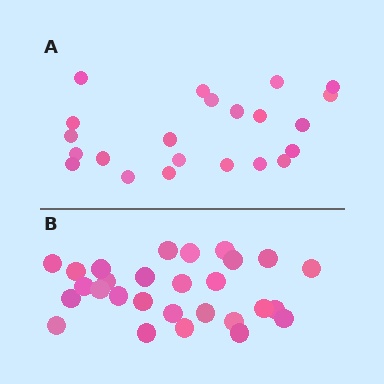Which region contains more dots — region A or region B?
Region B (the bottom region) has more dots.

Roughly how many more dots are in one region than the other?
Region B has about 6 more dots than region A.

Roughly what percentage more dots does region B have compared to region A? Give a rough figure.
About 25% more.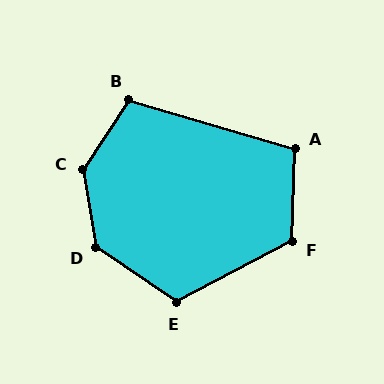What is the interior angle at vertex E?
Approximately 118 degrees (obtuse).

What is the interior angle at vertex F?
Approximately 120 degrees (obtuse).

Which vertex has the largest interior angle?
C, at approximately 137 degrees.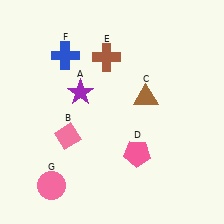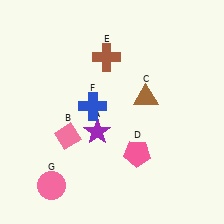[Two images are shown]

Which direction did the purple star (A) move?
The purple star (A) moved down.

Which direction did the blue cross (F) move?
The blue cross (F) moved down.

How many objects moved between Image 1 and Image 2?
2 objects moved between the two images.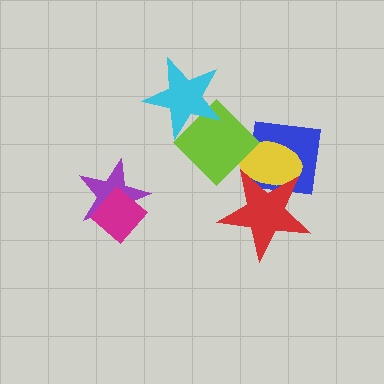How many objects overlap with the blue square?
3 objects overlap with the blue square.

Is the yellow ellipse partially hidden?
Yes, it is partially covered by another shape.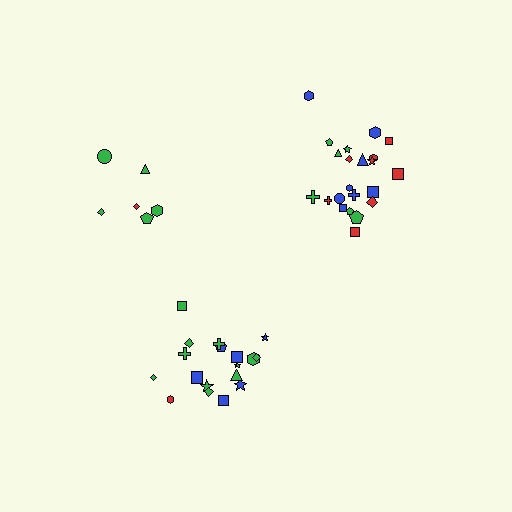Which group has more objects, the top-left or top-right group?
The top-right group.